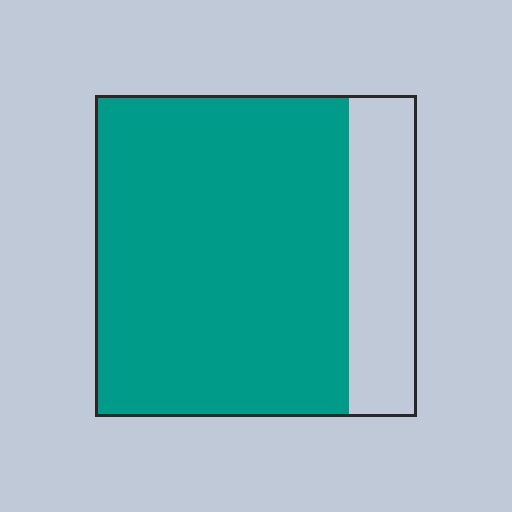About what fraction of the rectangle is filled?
About four fifths (4/5).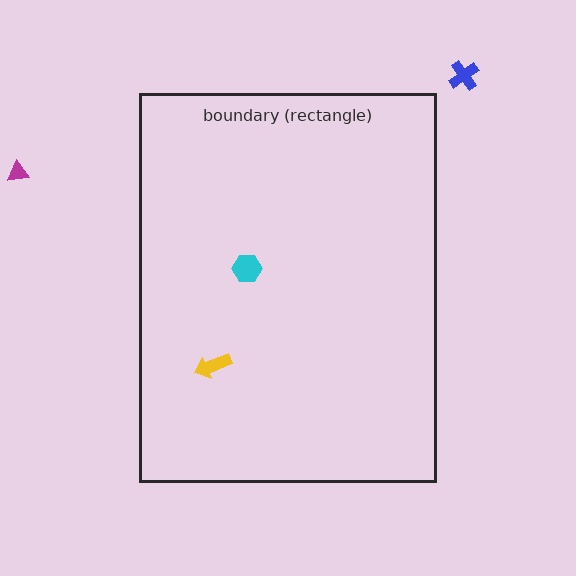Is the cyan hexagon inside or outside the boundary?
Inside.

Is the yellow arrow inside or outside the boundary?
Inside.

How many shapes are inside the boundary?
2 inside, 2 outside.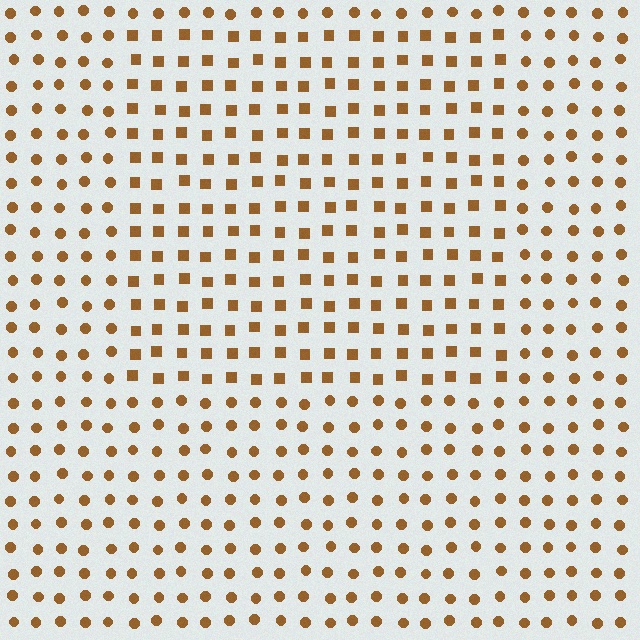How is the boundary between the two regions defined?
The boundary is defined by a change in element shape: squares inside vs. circles outside. All elements share the same color and spacing.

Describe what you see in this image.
The image is filled with small brown elements arranged in a uniform grid. A rectangle-shaped region contains squares, while the surrounding area contains circles. The boundary is defined purely by the change in element shape.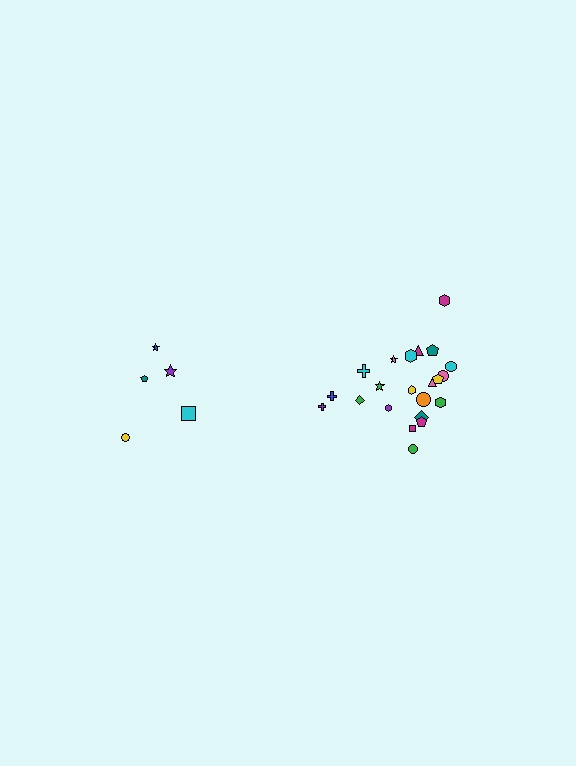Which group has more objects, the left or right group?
The right group.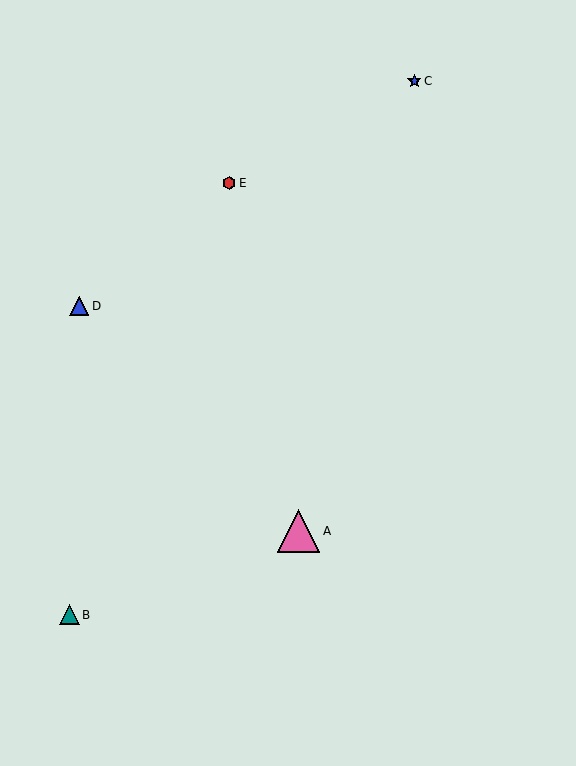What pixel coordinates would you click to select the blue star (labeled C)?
Click at (414, 81) to select the blue star C.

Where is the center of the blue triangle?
The center of the blue triangle is at (79, 306).